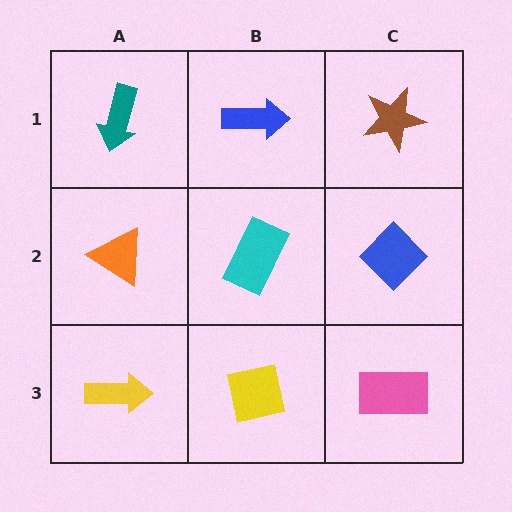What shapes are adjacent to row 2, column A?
A teal arrow (row 1, column A), a yellow arrow (row 3, column A), a cyan rectangle (row 2, column B).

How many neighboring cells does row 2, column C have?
3.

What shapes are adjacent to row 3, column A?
An orange triangle (row 2, column A), a yellow square (row 3, column B).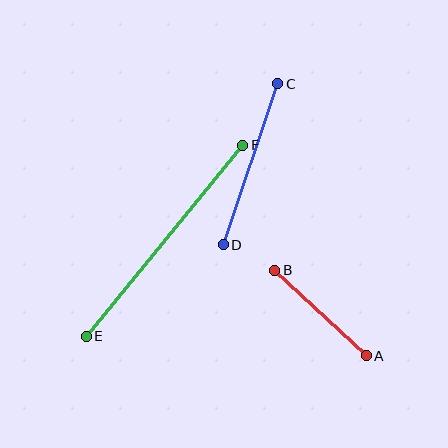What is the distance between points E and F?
The distance is approximately 247 pixels.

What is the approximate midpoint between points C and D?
The midpoint is at approximately (251, 164) pixels.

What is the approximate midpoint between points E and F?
The midpoint is at approximately (164, 241) pixels.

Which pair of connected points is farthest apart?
Points E and F are farthest apart.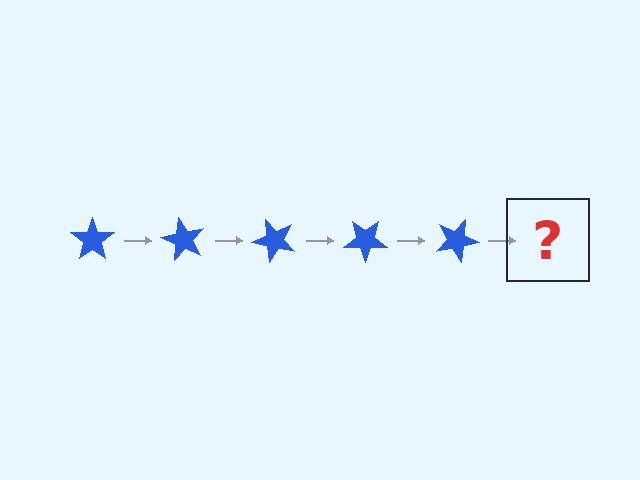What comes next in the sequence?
The next element should be a blue star rotated 300 degrees.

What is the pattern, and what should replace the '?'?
The pattern is that the star rotates 60 degrees each step. The '?' should be a blue star rotated 300 degrees.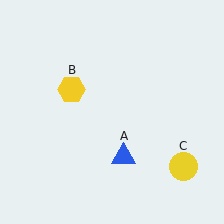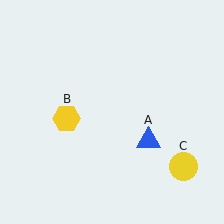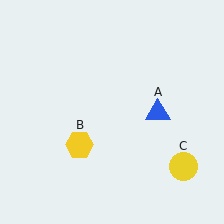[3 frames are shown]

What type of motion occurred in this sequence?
The blue triangle (object A), yellow hexagon (object B) rotated counterclockwise around the center of the scene.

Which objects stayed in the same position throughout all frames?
Yellow circle (object C) remained stationary.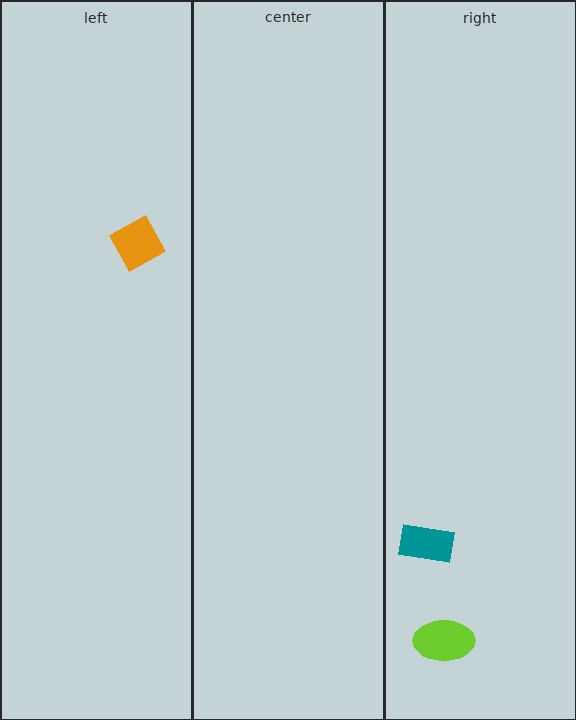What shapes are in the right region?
The lime ellipse, the teal rectangle.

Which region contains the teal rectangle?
The right region.